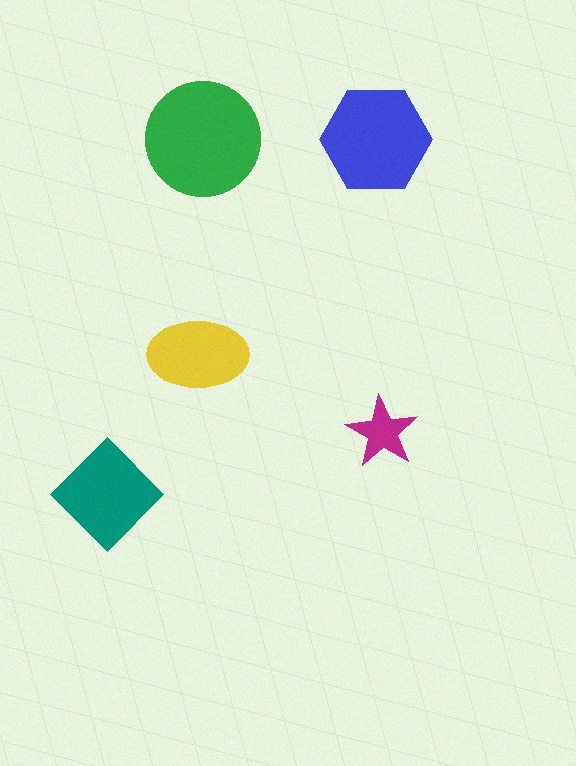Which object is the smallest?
The magenta star.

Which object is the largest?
The green circle.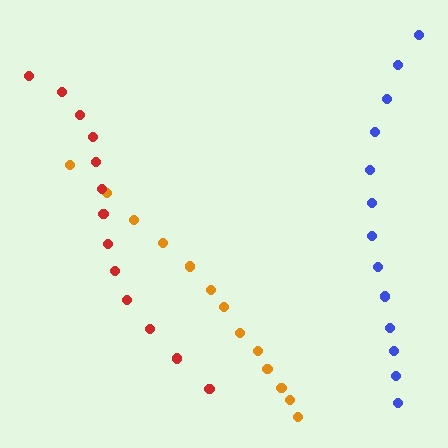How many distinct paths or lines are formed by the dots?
There are 3 distinct paths.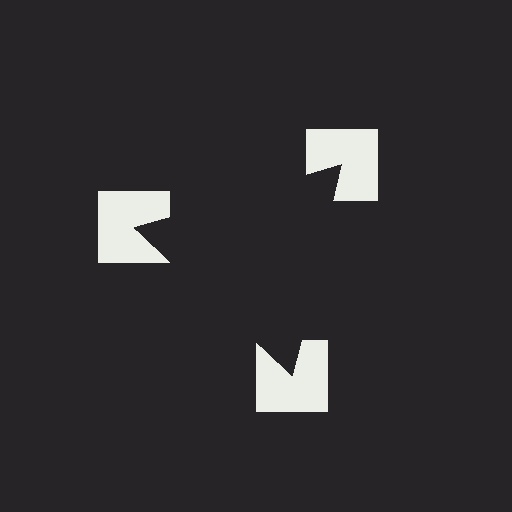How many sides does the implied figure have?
3 sides.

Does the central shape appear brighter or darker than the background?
It typically appears slightly darker than the background, even though no actual brightness change is drawn.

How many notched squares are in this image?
There are 3 — one at each vertex of the illusory triangle.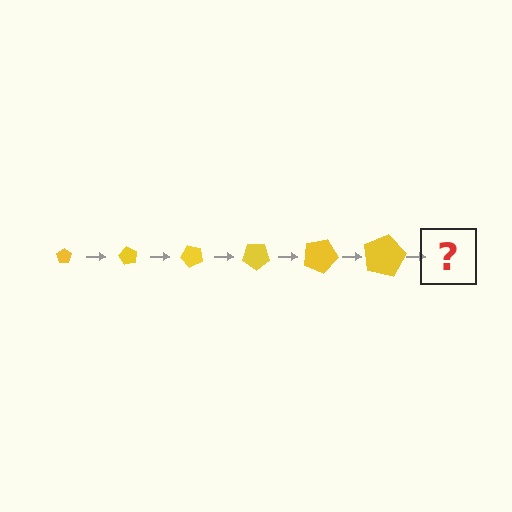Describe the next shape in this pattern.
It should be a pentagon, larger than the previous one and rotated 360 degrees from the start.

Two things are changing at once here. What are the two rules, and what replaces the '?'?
The two rules are that the pentagon grows larger each step and it rotates 60 degrees each step. The '?' should be a pentagon, larger than the previous one and rotated 360 degrees from the start.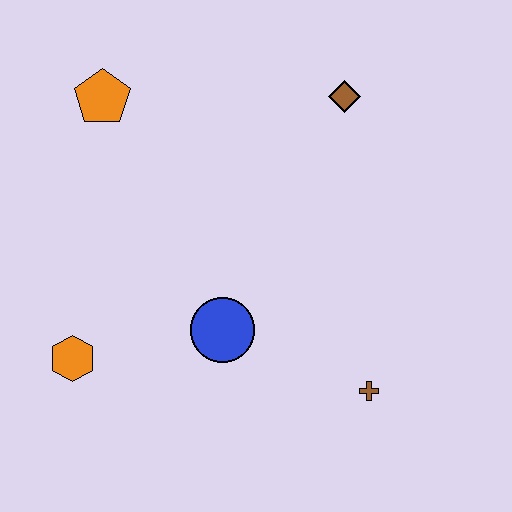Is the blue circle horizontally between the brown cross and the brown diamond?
No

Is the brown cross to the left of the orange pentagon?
No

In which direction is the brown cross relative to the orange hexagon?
The brown cross is to the right of the orange hexagon.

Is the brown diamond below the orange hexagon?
No